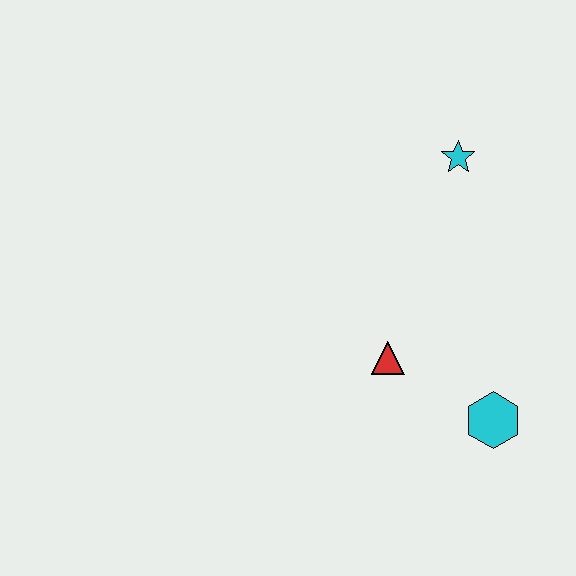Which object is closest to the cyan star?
The red triangle is closest to the cyan star.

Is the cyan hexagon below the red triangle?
Yes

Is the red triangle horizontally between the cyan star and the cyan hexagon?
No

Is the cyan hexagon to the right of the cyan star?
Yes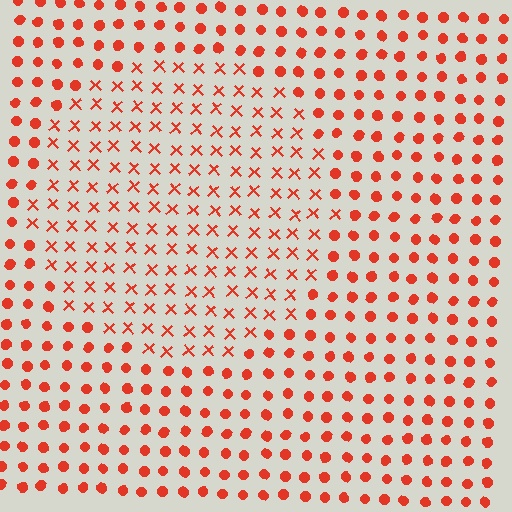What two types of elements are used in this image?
The image uses X marks inside the circle region and circles outside it.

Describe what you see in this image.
The image is filled with small red elements arranged in a uniform grid. A circle-shaped region contains X marks, while the surrounding area contains circles. The boundary is defined purely by the change in element shape.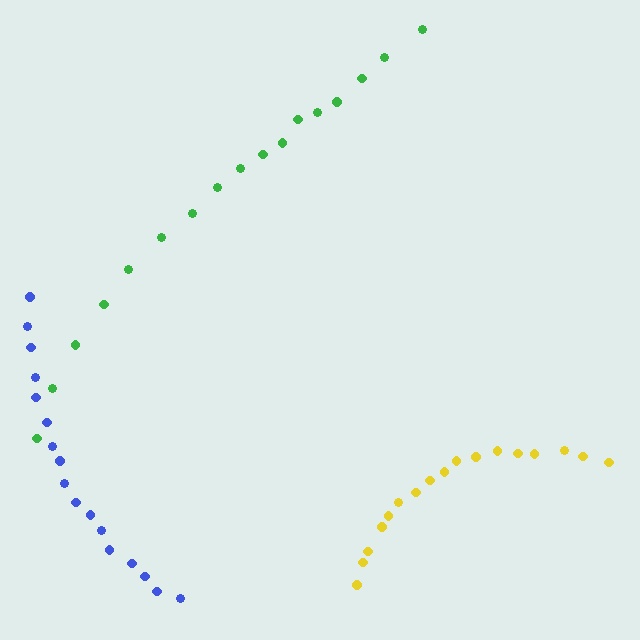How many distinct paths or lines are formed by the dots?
There are 3 distinct paths.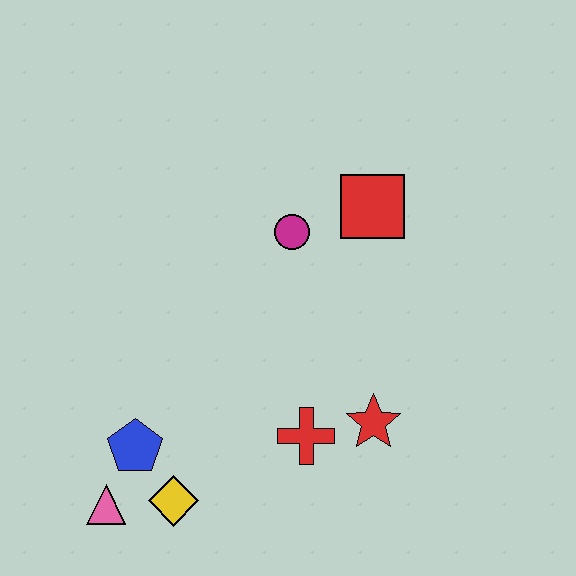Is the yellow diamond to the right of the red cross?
No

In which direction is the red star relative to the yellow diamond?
The red star is to the right of the yellow diamond.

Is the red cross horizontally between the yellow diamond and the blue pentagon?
No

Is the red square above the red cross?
Yes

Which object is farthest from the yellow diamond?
The red square is farthest from the yellow diamond.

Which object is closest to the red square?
The magenta circle is closest to the red square.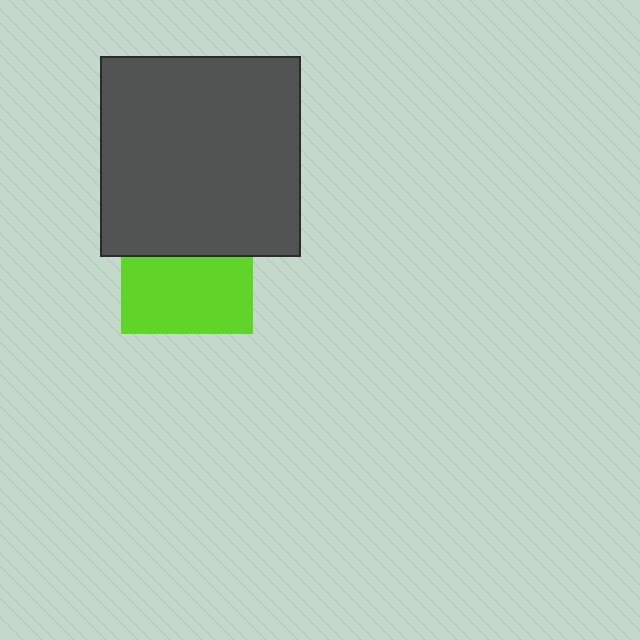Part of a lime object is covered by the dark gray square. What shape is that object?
It is a square.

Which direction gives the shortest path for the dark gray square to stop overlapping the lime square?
Moving up gives the shortest separation.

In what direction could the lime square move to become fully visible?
The lime square could move down. That would shift it out from behind the dark gray square entirely.